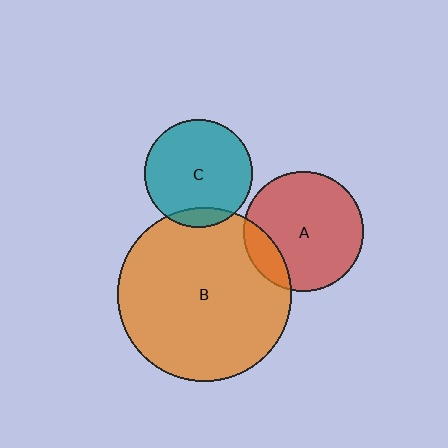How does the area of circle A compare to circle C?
Approximately 1.2 times.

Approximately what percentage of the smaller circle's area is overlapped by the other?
Approximately 10%.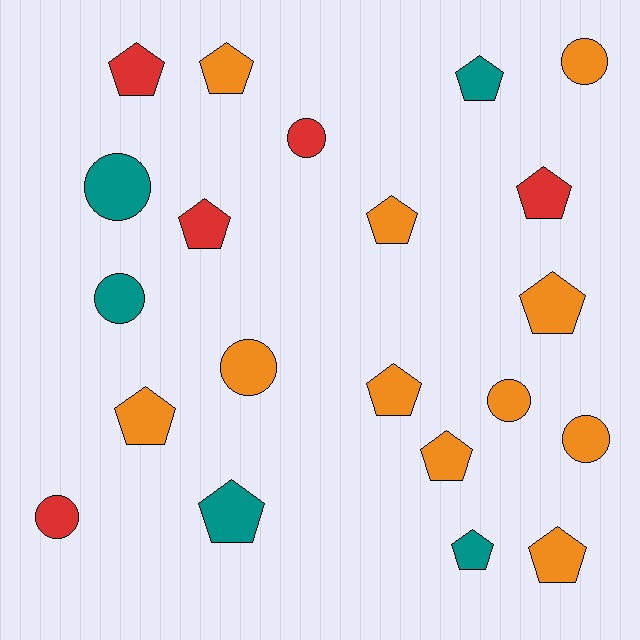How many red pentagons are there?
There are 3 red pentagons.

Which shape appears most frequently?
Pentagon, with 13 objects.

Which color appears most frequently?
Orange, with 11 objects.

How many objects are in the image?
There are 21 objects.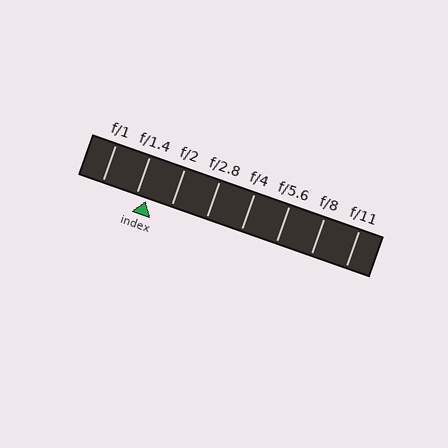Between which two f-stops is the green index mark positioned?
The index mark is between f/1.4 and f/2.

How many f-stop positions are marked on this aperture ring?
There are 8 f-stop positions marked.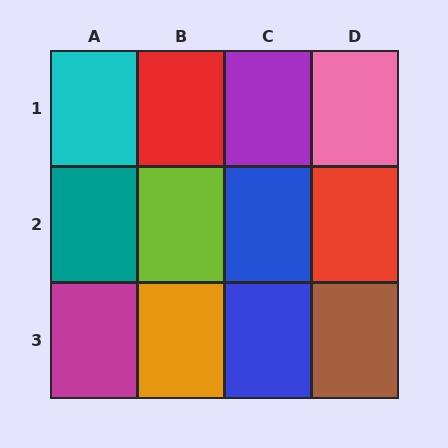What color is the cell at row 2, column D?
Red.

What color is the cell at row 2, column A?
Teal.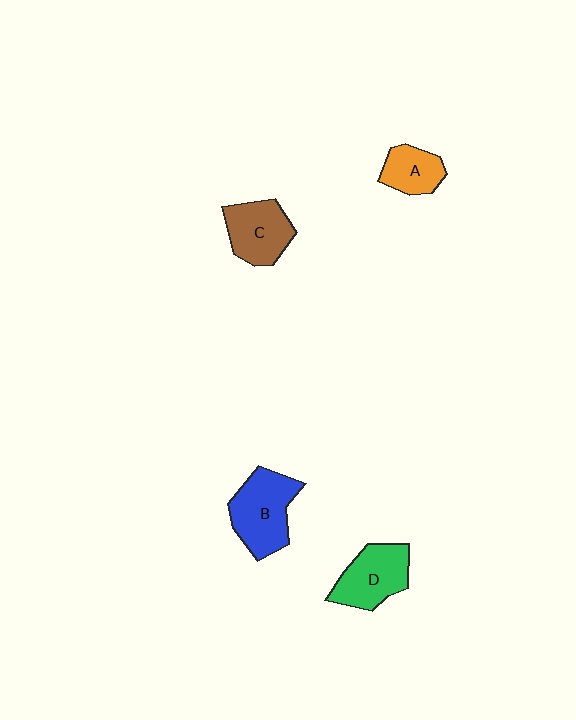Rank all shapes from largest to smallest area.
From largest to smallest: B (blue), D (green), C (brown), A (orange).